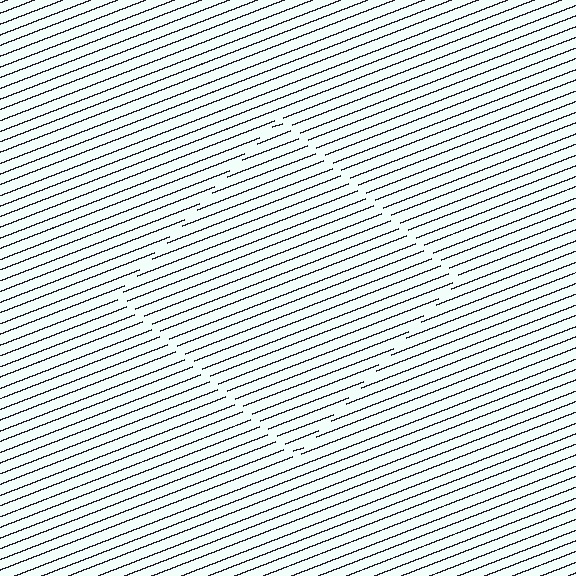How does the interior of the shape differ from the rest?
The interior of the shape contains the same grating, shifted by half a period — the contour is defined by the phase discontinuity where line-ends from the inner and outer gratings abut.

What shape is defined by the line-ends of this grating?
An illusory square. The interior of the shape contains the same grating, shifted by half a period — the contour is defined by the phase discontinuity where line-ends from the inner and outer gratings abut.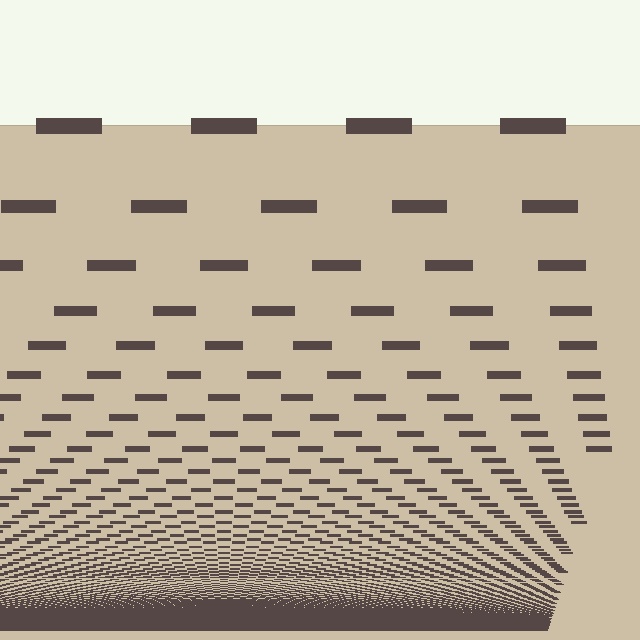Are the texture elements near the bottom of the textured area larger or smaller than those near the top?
Smaller. The gradient is inverted — elements near the bottom are smaller and denser.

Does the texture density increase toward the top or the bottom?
Density increases toward the bottom.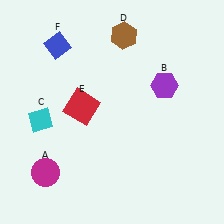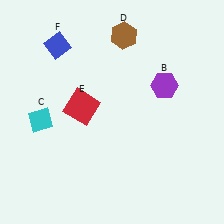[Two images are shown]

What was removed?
The magenta circle (A) was removed in Image 2.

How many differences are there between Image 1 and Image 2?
There is 1 difference between the two images.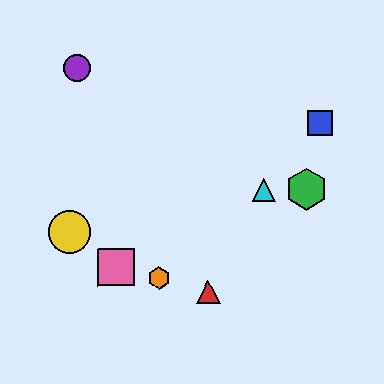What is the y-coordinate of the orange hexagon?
The orange hexagon is at y≈278.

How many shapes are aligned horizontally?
2 shapes (the green hexagon, the cyan triangle) are aligned horizontally.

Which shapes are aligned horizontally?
The green hexagon, the cyan triangle are aligned horizontally.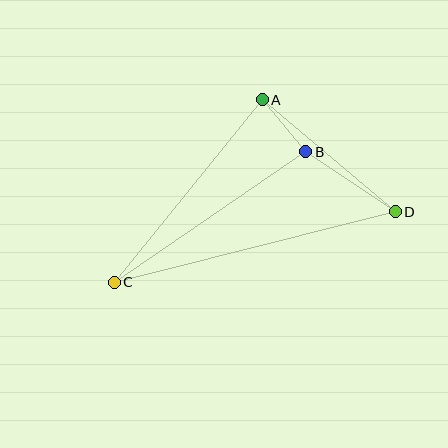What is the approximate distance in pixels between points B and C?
The distance between B and C is approximately 232 pixels.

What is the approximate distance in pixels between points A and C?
The distance between A and C is approximately 235 pixels.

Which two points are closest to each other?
Points A and B are closest to each other.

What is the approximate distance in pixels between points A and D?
The distance between A and D is approximately 174 pixels.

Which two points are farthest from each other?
Points C and D are farthest from each other.